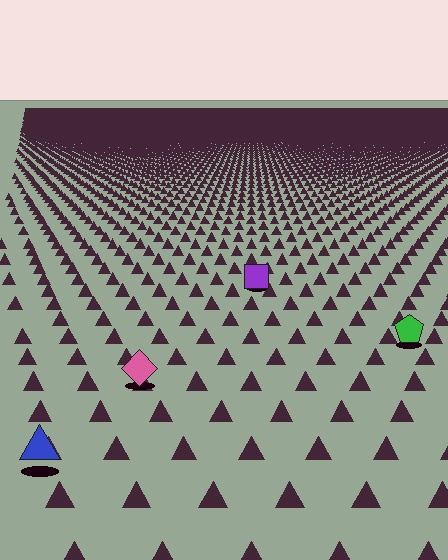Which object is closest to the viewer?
The blue triangle is closest. The texture marks near it are larger and more spread out.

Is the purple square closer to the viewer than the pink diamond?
No. The pink diamond is closer — you can tell from the texture gradient: the ground texture is coarser near it.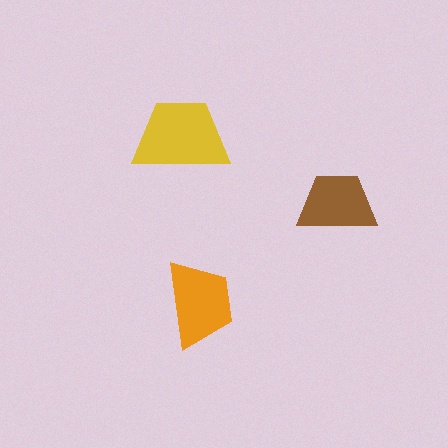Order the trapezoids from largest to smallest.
the yellow one, the orange one, the brown one.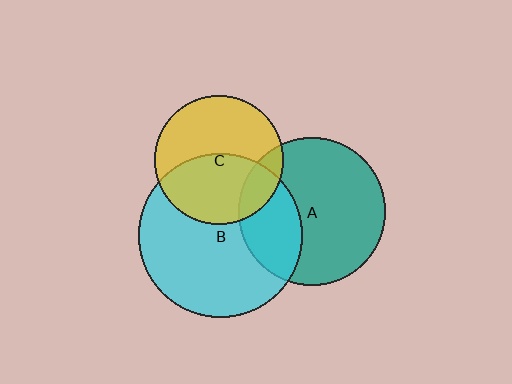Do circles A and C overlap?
Yes.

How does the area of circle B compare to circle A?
Approximately 1.2 times.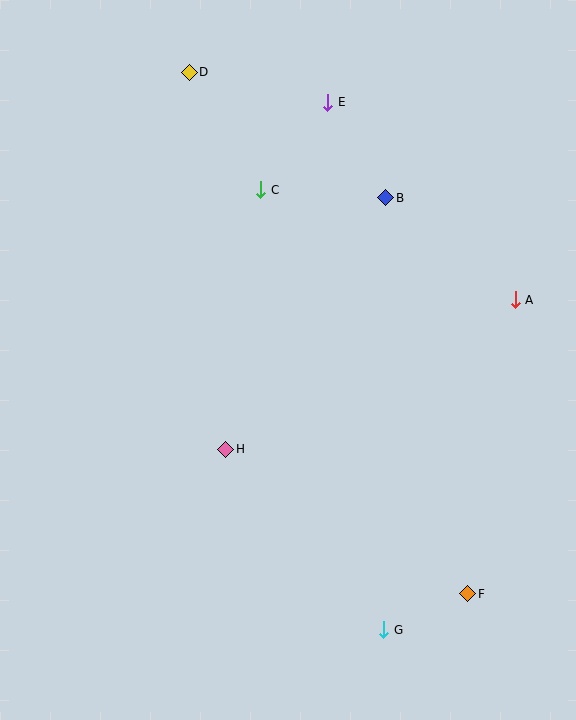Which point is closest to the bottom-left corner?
Point H is closest to the bottom-left corner.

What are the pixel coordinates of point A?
Point A is at (515, 300).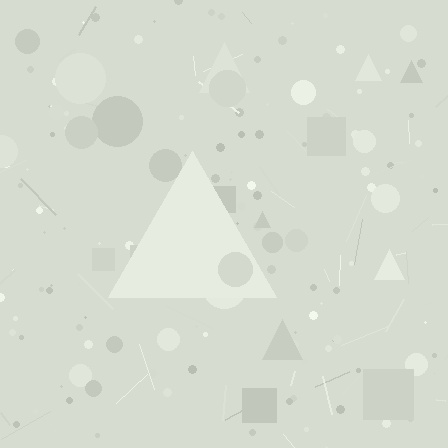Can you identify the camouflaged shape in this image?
The camouflaged shape is a triangle.